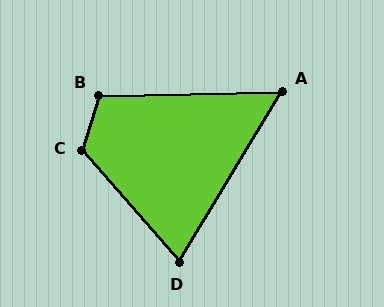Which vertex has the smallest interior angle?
A, at approximately 58 degrees.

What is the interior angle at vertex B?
Approximately 108 degrees (obtuse).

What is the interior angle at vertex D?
Approximately 72 degrees (acute).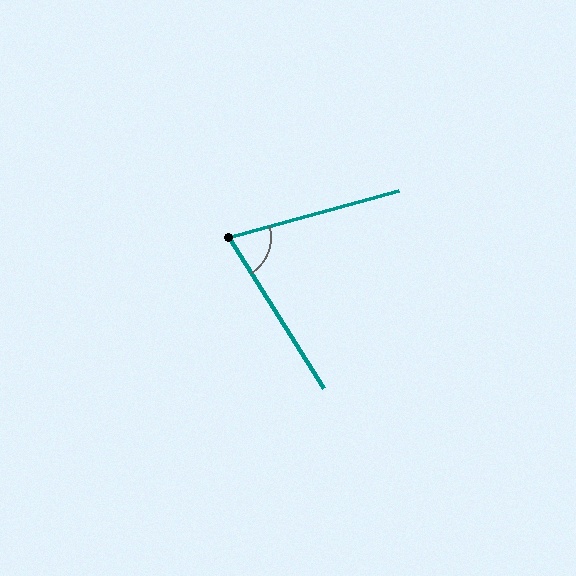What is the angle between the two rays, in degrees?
Approximately 73 degrees.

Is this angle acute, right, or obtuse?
It is acute.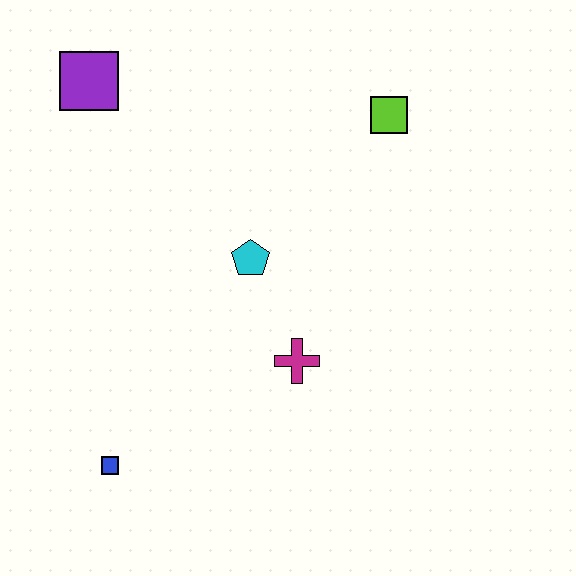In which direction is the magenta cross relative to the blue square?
The magenta cross is to the right of the blue square.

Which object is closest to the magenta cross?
The cyan pentagon is closest to the magenta cross.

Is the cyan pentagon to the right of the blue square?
Yes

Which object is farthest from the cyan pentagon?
The blue square is farthest from the cyan pentagon.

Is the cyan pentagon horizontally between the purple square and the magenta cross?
Yes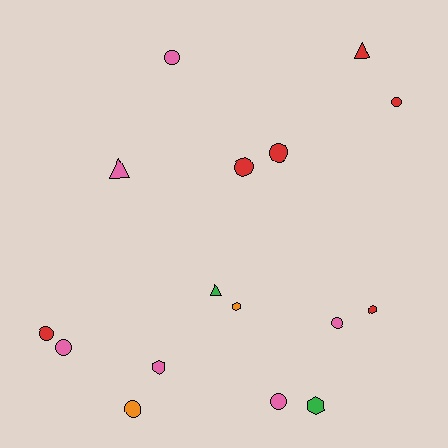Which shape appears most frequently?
Circle, with 9 objects.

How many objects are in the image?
There are 16 objects.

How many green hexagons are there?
There is 1 green hexagon.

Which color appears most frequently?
Pink, with 6 objects.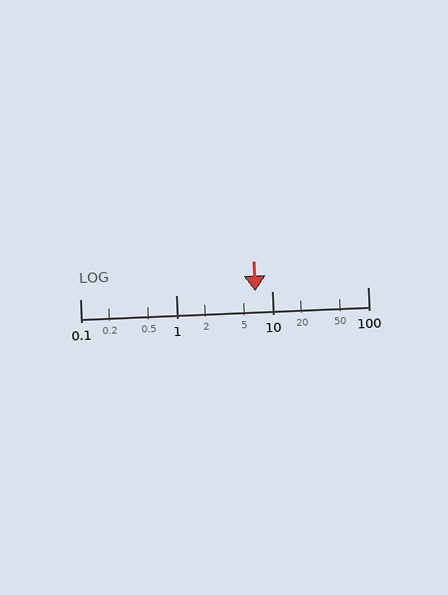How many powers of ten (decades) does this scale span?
The scale spans 3 decades, from 0.1 to 100.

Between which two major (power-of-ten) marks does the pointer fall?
The pointer is between 1 and 10.